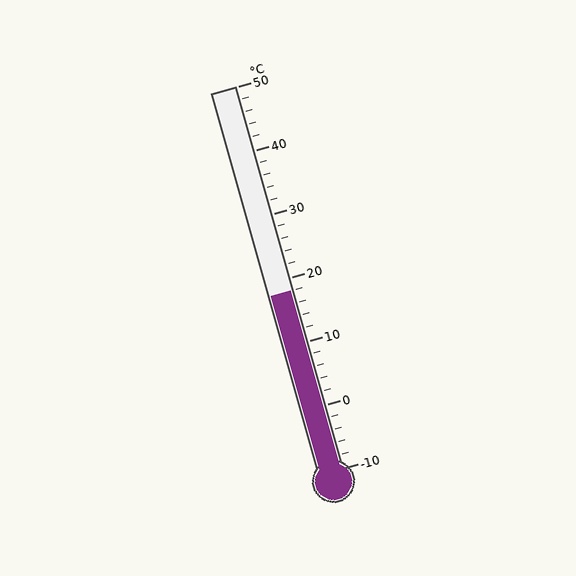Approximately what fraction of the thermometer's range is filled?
The thermometer is filled to approximately 45% of its range.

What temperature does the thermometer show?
The thermometer shows approximately 18°C.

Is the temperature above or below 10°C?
The temperature is above 10°C.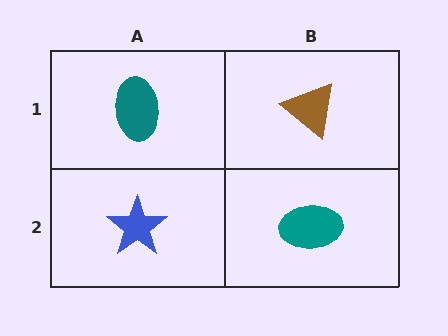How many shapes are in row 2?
2 shapes.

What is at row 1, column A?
A teal ellipse.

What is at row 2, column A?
A blue star.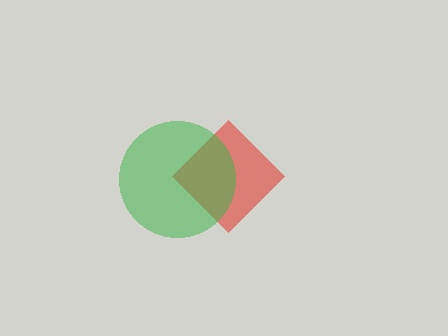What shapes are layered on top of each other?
The layered shapes are: a red diamond, a green circle.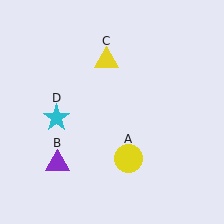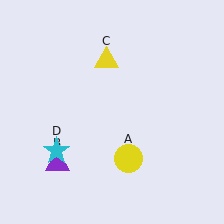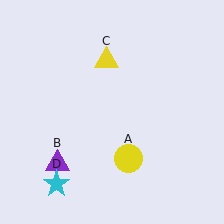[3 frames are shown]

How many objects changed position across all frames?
1 object changed position: cyan star (object D).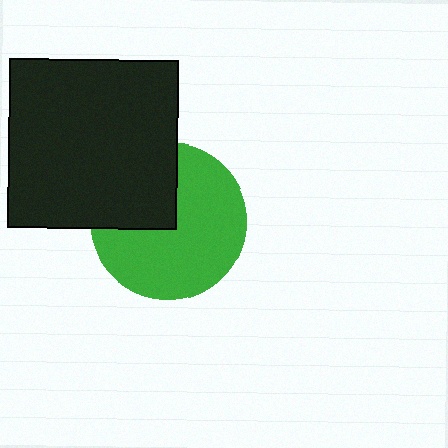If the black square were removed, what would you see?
You would see the complete green circle.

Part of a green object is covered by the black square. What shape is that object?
It is a circle.